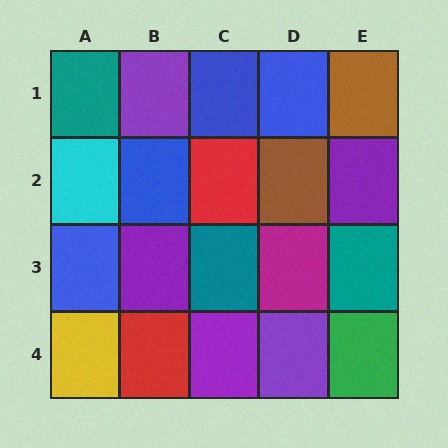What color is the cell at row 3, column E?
Teal.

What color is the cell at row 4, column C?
Purple.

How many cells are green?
1 cell is green.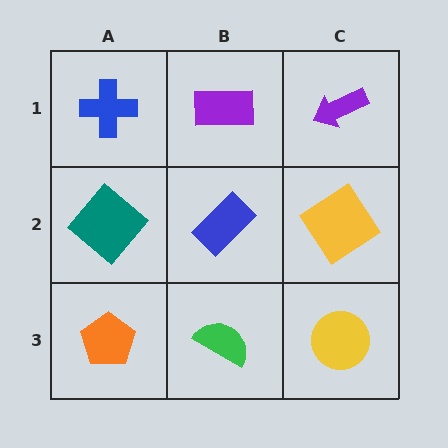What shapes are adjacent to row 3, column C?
A yellow diamond (row 2, column C), a green semicircle (row 3, column B).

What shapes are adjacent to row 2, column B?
A purple rectangle (row 1, column B), a green semicircle (row 3, column B), a teal diamond (row 2, column A), a yellow diamond (row 2, column C).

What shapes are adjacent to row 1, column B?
A blue rectangle (row 2, column B), a blue cross (row 1, column A), a purple arrow (row 1, column C).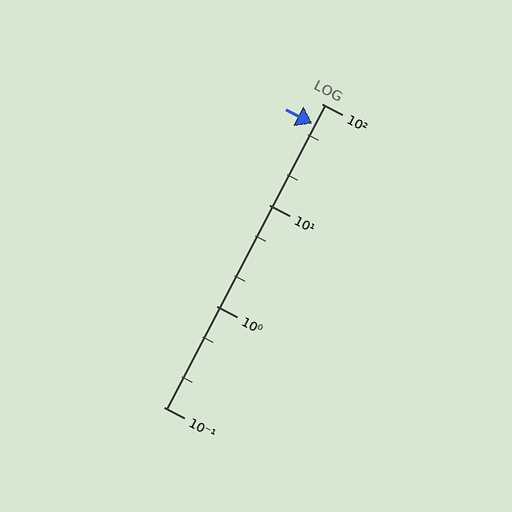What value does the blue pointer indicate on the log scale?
The pointer indicates approximately 64.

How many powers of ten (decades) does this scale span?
The scale spans 3 decades, from 0.1 to 100.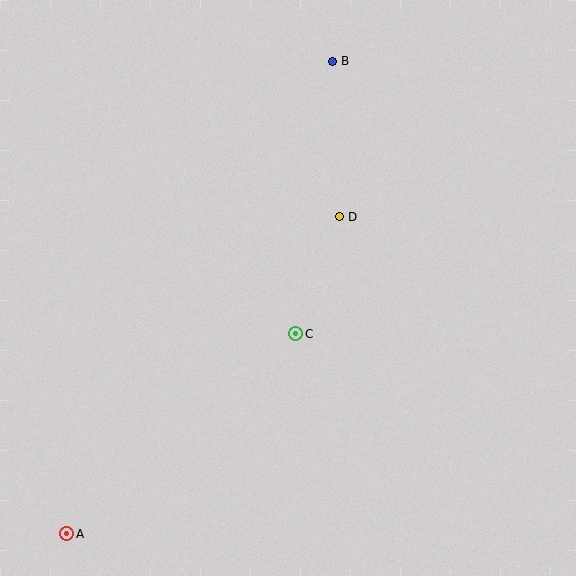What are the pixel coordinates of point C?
Point C is at (296, 334).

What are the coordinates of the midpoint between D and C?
The midpoint between D and C is at (318, 275).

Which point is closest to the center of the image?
Point C at (296, 334) is closest to the center.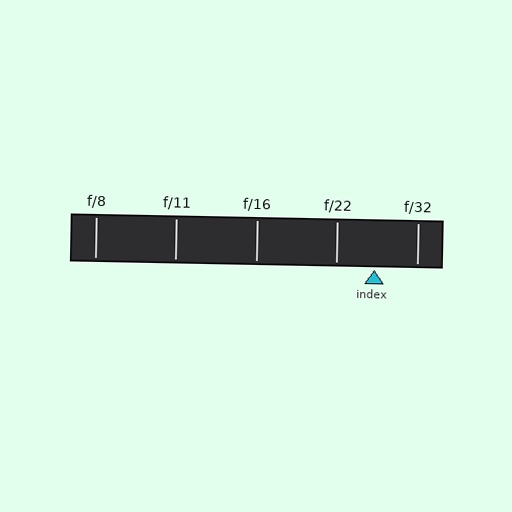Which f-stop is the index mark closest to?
The index mark is closest to f/22.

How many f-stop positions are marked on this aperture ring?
There are 5 f-stop positions marked.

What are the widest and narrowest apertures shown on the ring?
The widest aperture shown is f/8 and the narrowest is f/32.